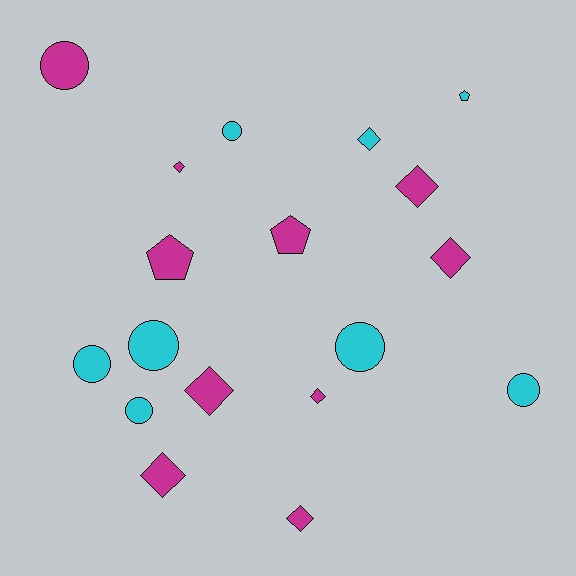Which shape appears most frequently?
Diamond, with 8 objects.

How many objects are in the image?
There are 18 objects.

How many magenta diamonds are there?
There are 7 magenta diamonds.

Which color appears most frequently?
Magenta, with 10 objects.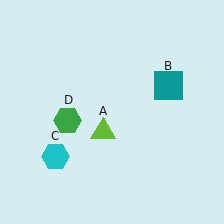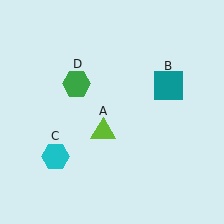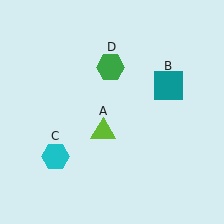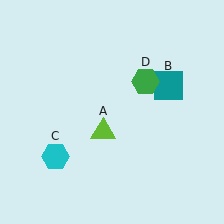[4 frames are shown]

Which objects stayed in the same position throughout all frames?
Lime triangle (object A) and teal square (object B) and cyan hexagon (object C) remained stationary.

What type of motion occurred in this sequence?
The green hexagon (object D) rotated clockwise around the center of the scene.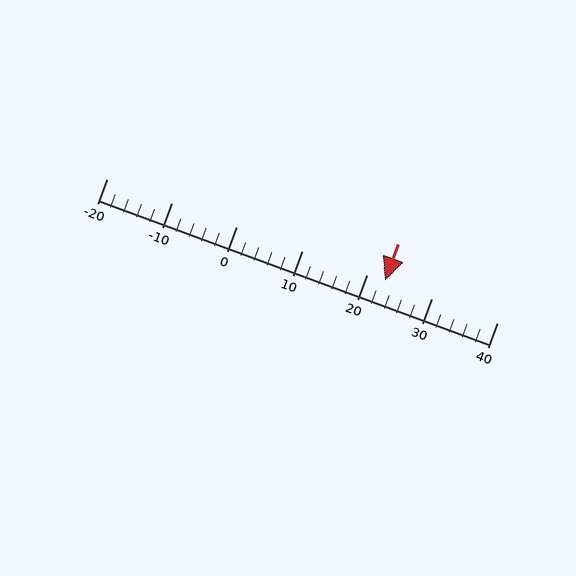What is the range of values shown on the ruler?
The ruler shows values from -20 to 40.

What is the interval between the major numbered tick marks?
The major tick marks are spaced 10 units apart.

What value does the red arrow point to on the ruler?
The red arrow points to approximately 23.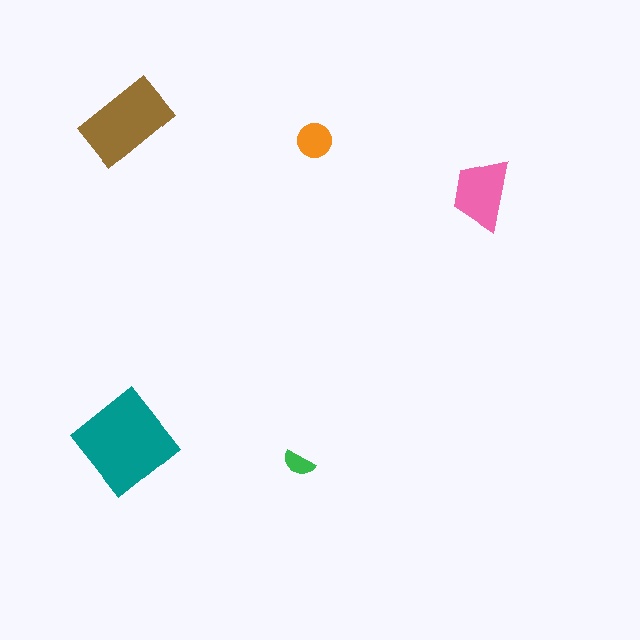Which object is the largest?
The teal diamond.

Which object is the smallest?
The green semicircle.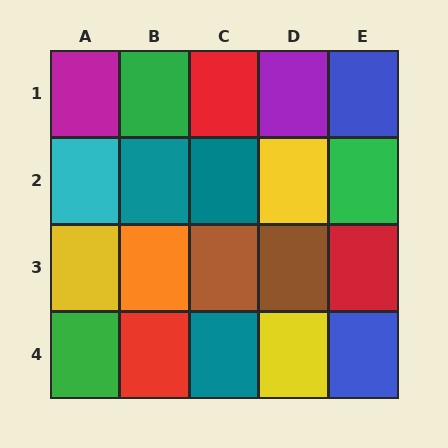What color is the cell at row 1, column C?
Red.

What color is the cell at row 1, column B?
Green.